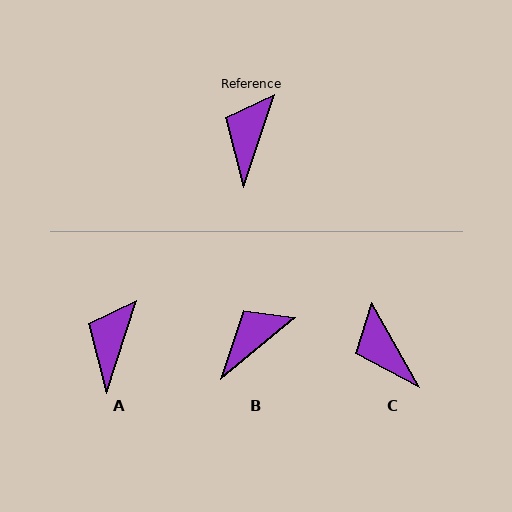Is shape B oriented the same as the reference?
No, it is off by about 33 degrees.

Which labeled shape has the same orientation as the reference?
A.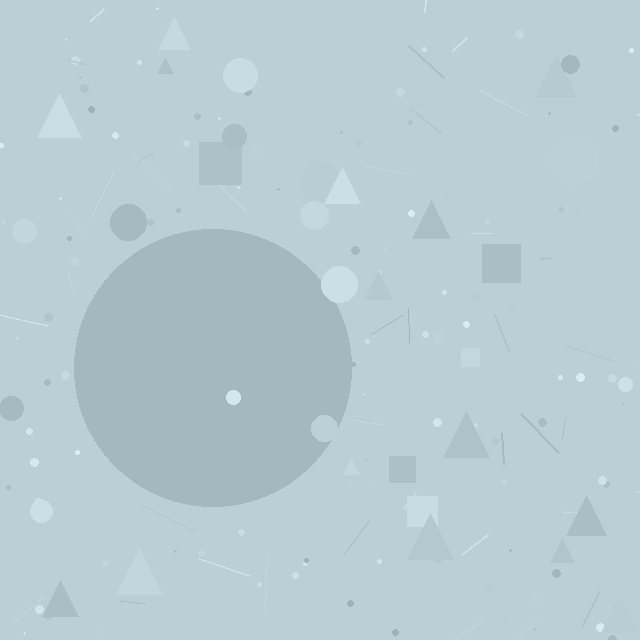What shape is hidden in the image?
A circle is hidden in the image.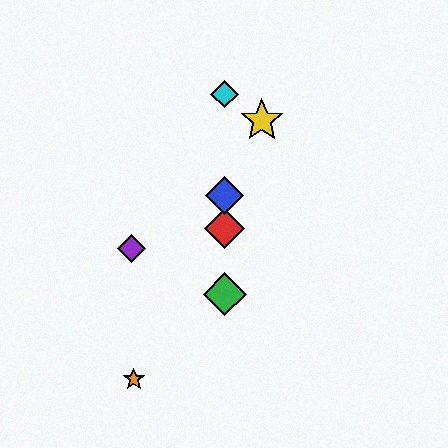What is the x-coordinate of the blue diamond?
The blue diamond is at x≈225.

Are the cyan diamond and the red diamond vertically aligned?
Yes, both are at x≈225.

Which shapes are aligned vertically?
The red diamond, the blue diamond, the green diamond, the cyan diamond are aligned vertically.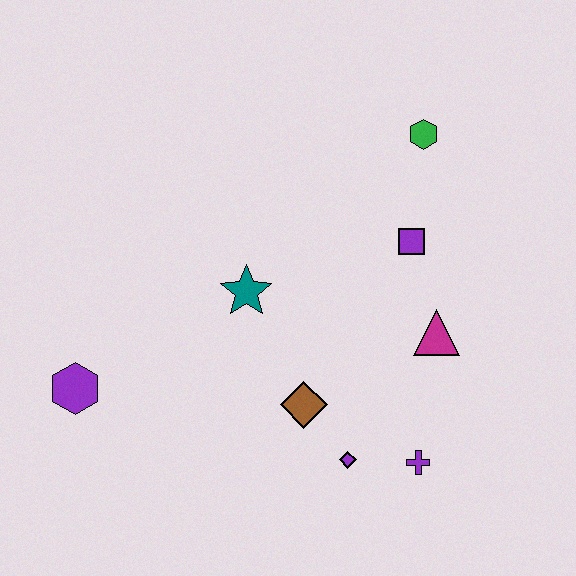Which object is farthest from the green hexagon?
The purple hexagon is farthest from the green hexagon.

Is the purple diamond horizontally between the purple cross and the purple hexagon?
Yes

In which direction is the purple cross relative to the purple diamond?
The purple cross is to the right of the purple diamond.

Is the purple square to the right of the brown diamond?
Yes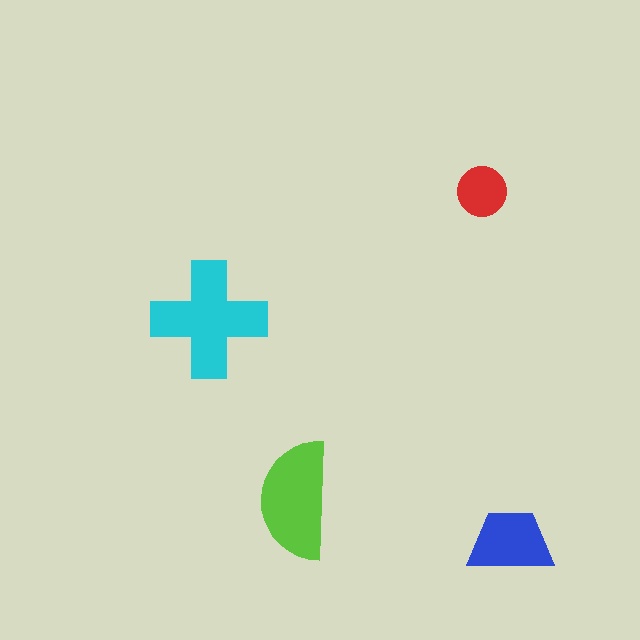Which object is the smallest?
The red circle.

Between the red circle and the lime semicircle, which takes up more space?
The lime semicircle.